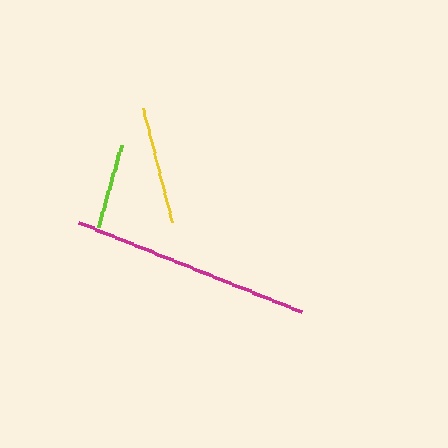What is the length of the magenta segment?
The magenta segment is approximately 239 pixels long.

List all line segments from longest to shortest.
From longest to shortest: magenta, yellow, lime.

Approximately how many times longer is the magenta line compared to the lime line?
The magenta line is approximately 2.8 times the length of the lime line.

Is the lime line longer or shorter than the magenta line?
The magenta line is longer than the lime line.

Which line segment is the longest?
The magenta line is the longest at approximately 239 pixels.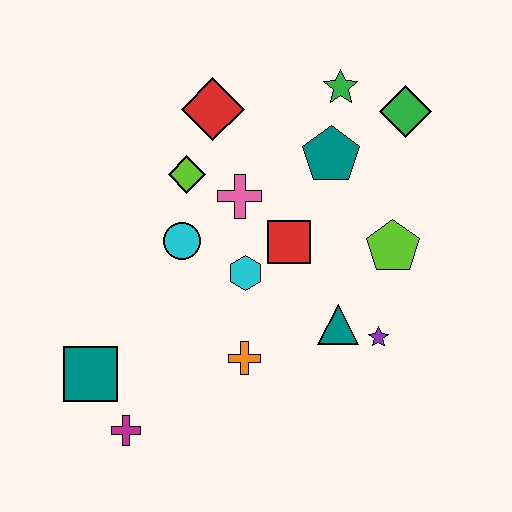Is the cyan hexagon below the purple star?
No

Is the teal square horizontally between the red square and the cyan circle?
No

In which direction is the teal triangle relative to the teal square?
The teal triangle is to the right of the teal square.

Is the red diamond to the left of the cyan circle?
No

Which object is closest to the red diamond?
The lime diamond is closest to the red diamond.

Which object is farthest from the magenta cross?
The green diamond is farthest from the magenta cross.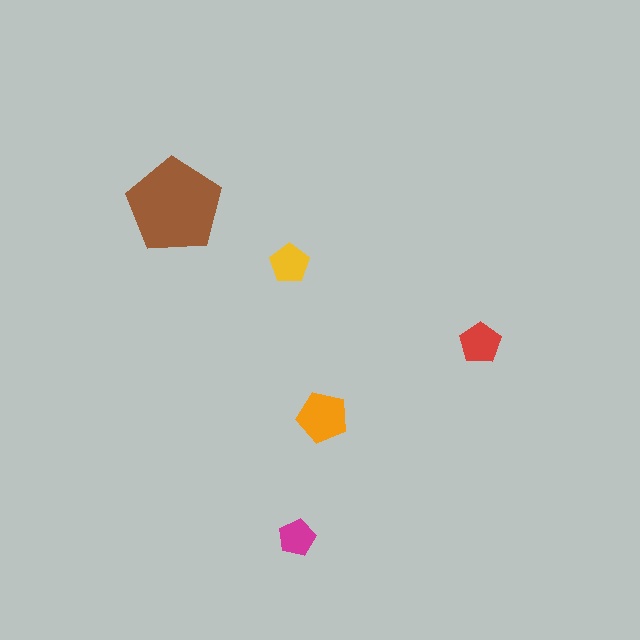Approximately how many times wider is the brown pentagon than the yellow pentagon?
About 2.5 times wider.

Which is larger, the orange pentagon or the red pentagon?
The orange one.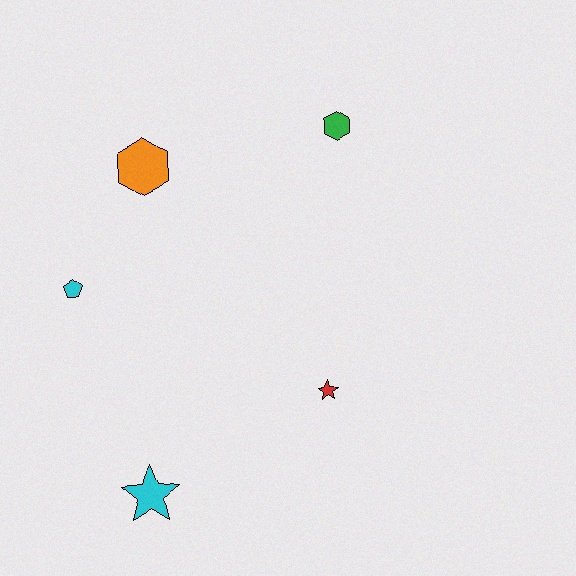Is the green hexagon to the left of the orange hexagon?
No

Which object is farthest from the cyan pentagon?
The green hexagon is farthest from the cyan pentagon.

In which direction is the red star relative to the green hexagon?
The red star is below the green hexagon.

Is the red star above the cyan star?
Yes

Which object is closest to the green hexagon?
The orange hexagon is closest to the green hexagon.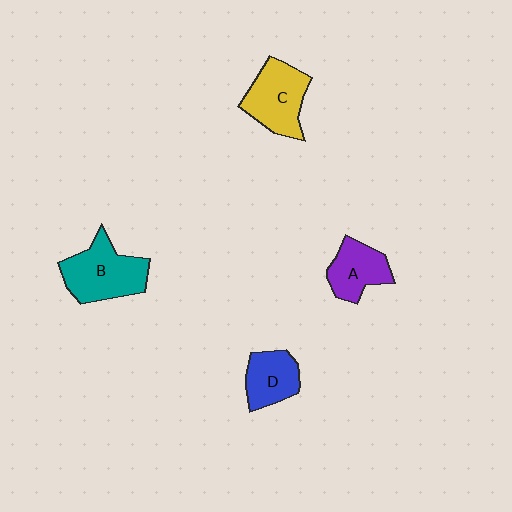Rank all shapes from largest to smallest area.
From largest to smallest: B (teal), C (yellow), A (purple), D (blue).